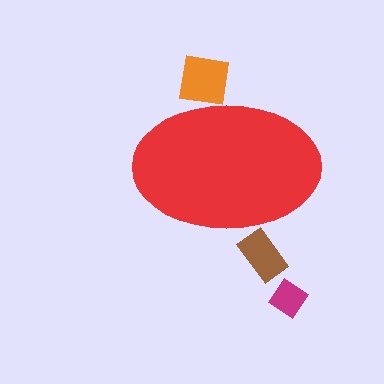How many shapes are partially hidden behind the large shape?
2 shapes are partially hidden.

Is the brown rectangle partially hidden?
Yes, the brown rectangle is partially hidden behind the red ellipse.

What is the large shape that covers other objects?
A red ellipse.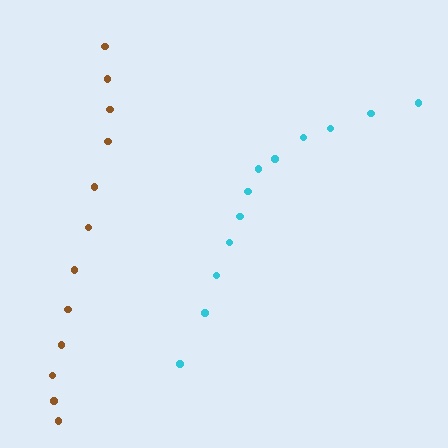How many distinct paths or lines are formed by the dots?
There are 2 distinct paths.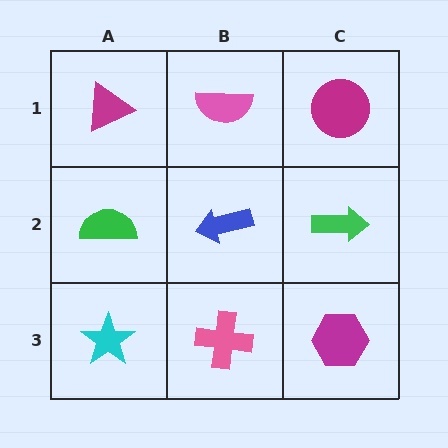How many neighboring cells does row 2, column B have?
4.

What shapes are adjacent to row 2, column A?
A magenta triangle (row 1, column A), a cyan star (row 3, column A), a blue arrow (row 2, column B).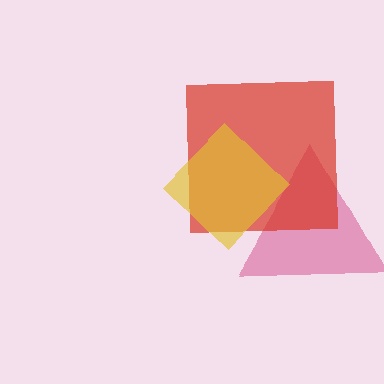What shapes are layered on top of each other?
The layered shapes are: a pink triangle, a red square, a yellow diamond.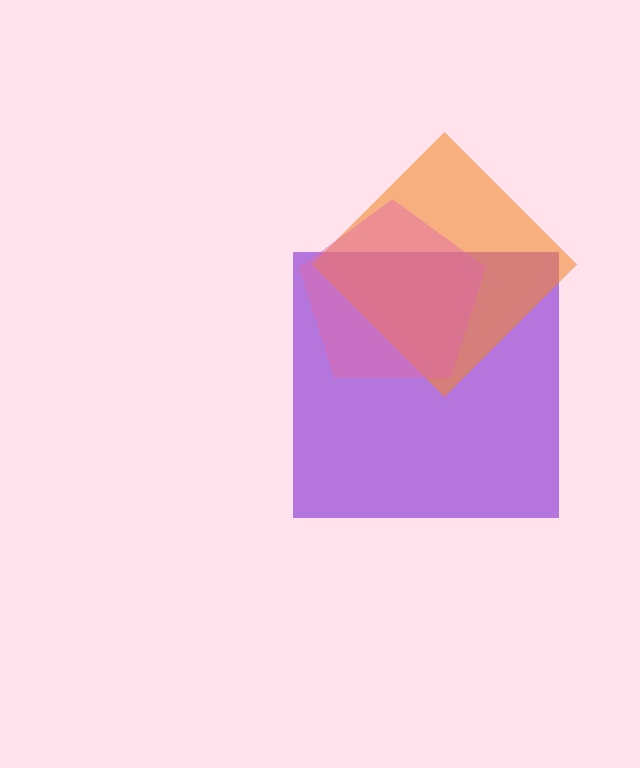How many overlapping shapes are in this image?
There are 3 overlapping shapes in the image.